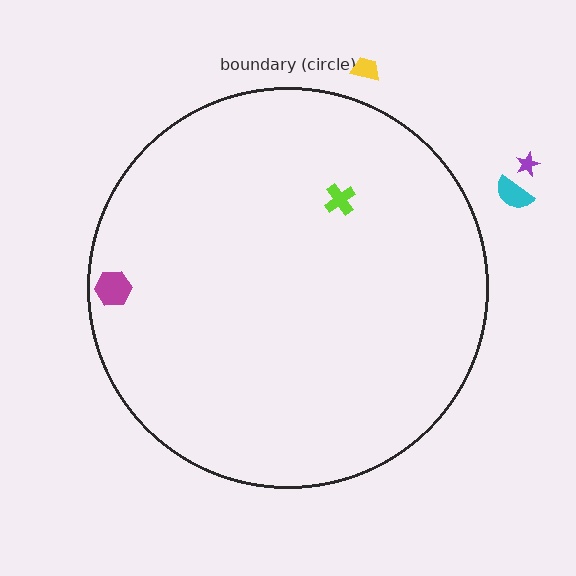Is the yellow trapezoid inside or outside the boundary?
Outside.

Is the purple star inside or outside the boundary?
Outside.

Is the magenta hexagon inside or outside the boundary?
Inside.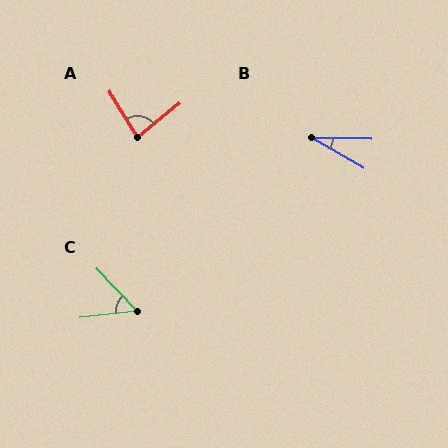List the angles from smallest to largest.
B (29°), C (53°), A (82°).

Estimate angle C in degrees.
Approximately 53 degrees.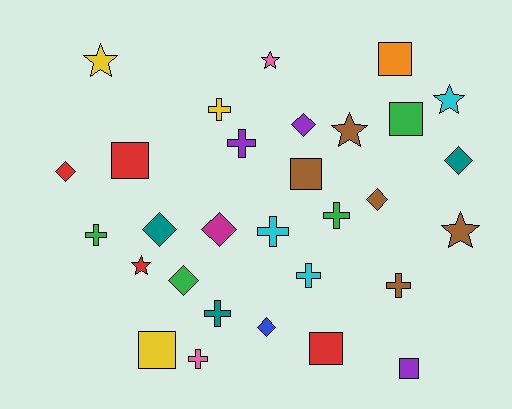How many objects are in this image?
There are 30 objects.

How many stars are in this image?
There are 6 stars.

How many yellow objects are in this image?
There are 3 yellow objects.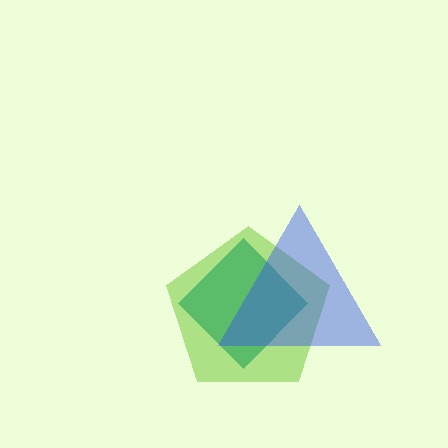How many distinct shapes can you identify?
There are 3 distinct shapes: a teal diamond, a lime pentagon, a blue triangle.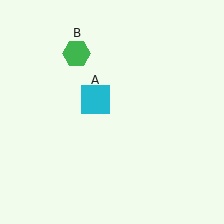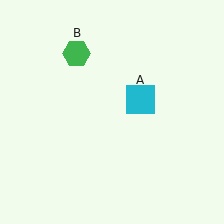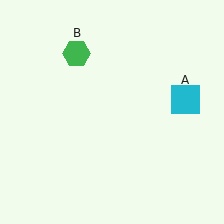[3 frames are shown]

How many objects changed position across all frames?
1 object changed position: cyan square (object A).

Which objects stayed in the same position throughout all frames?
Green hexagon (object B) remained stationary.